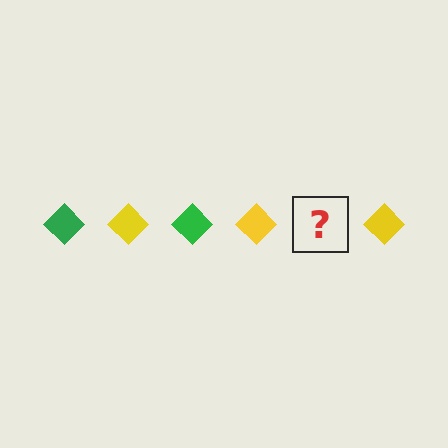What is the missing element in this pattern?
The missing element is a green diamond.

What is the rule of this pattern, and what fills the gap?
The rule is that the pattern cycles through green, yellow diamonds. The gap should be filled with a green diamond.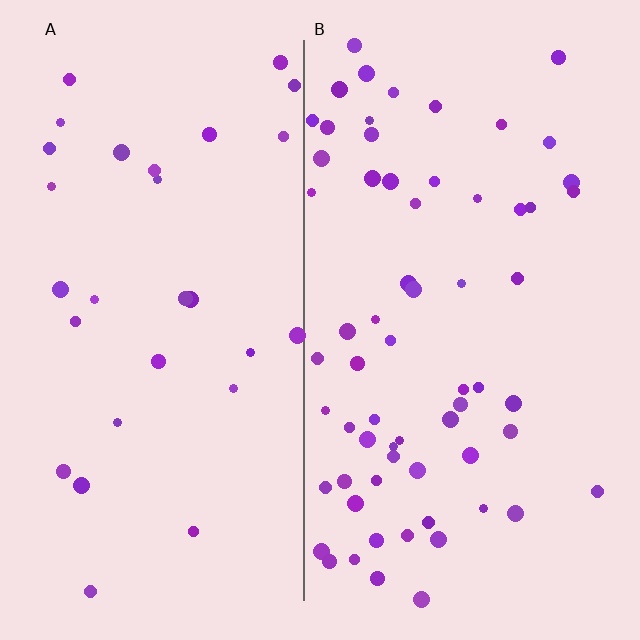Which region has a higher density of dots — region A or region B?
B (the right).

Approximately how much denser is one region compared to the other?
Approximately 2.2× — region B over region A.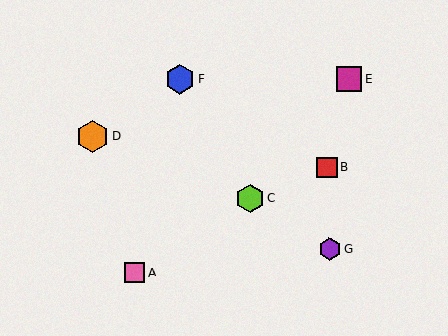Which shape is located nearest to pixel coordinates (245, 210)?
The lime hexagon (labeled C) at (250, 198) is nearest to that location.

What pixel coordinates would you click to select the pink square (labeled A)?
Click at (134, 272) to select the pink square A.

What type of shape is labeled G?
Shape G is a purple hexagon.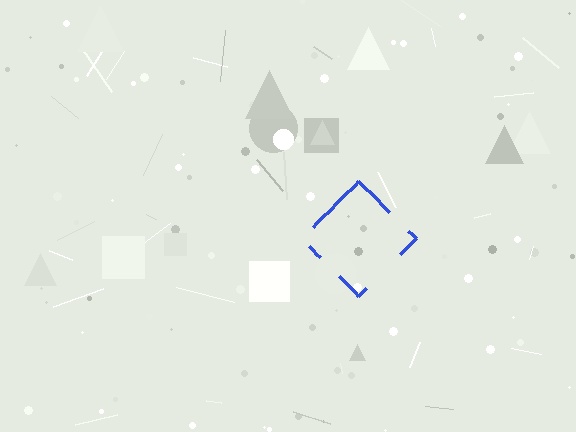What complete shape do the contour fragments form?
The contour fragments form a diamond.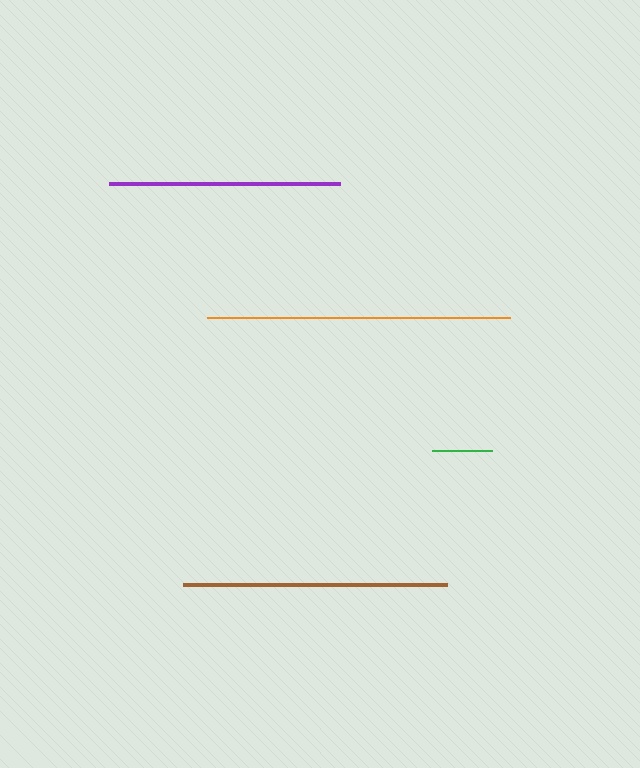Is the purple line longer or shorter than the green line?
The purple line is longer than the green line.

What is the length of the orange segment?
The orange segment is approximately 303 pixels long.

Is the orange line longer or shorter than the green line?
The orange line is longer than the green line.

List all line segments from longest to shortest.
From longest to shortest: orange, brown, purple, green.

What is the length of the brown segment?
The brown segment is approximately 264 pixels long.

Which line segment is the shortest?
The green line is the shortest at approximately 60 pixels.